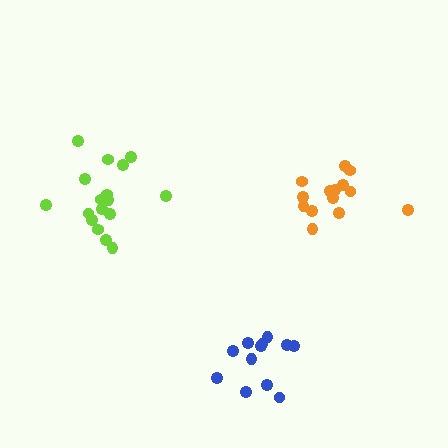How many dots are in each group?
Group 1: 17 dots, Group 2: 14 dots, Group 3: 12 dots (43 total).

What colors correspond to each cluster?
The clusters are colored: lime, orange, blue.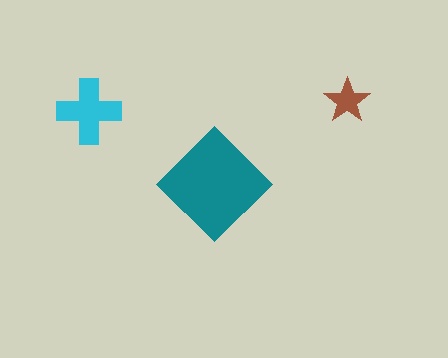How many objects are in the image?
There are 3 objects in the image.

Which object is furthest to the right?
The brown star is rightmost.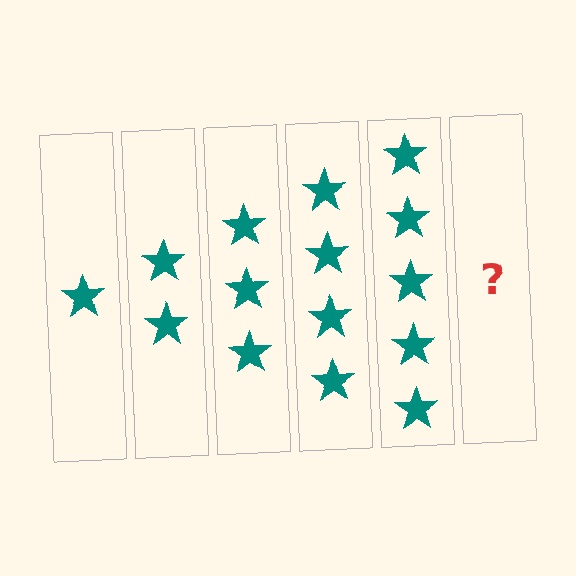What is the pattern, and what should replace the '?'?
The pattern is that each step adds one more star. The '?' should be 6 stars.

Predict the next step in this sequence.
The next step is 6 stars.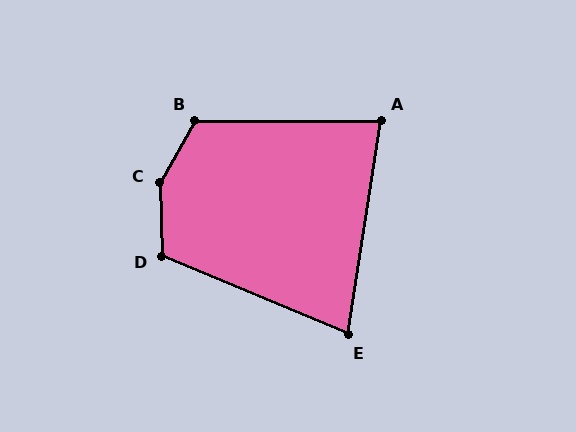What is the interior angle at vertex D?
Approximately 114 degrees (obtuse).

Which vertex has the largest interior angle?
C, at approximately 148 degrees.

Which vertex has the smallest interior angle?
E, at approximately 76 degrees.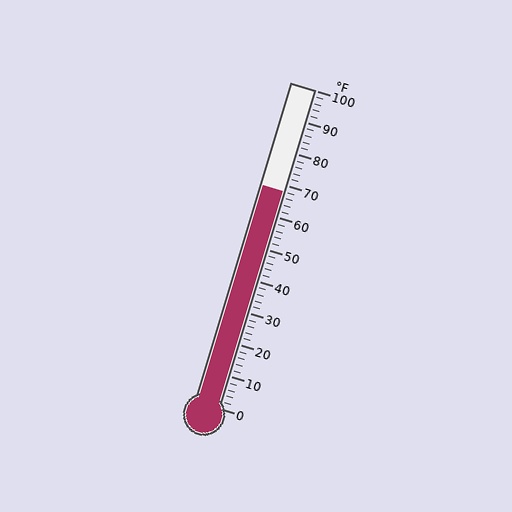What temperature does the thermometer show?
The thermometer shows approximately 68°F.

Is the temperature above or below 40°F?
The temperature is above 40°F.